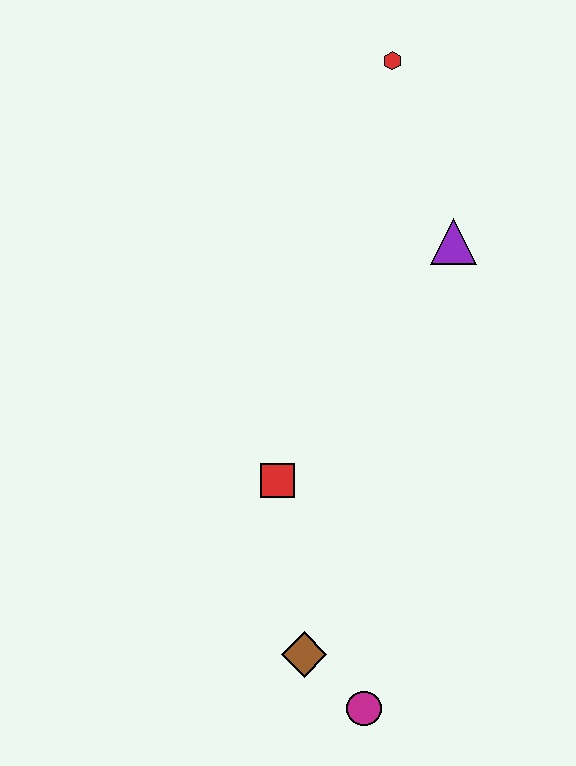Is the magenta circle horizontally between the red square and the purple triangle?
Yes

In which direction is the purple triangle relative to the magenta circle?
The purple triangle is above the magenta circle.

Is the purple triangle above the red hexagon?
No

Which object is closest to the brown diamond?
The magenta circle is closest to the brown diamond.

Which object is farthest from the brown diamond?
The red hexagon is farthest from the brown diamond.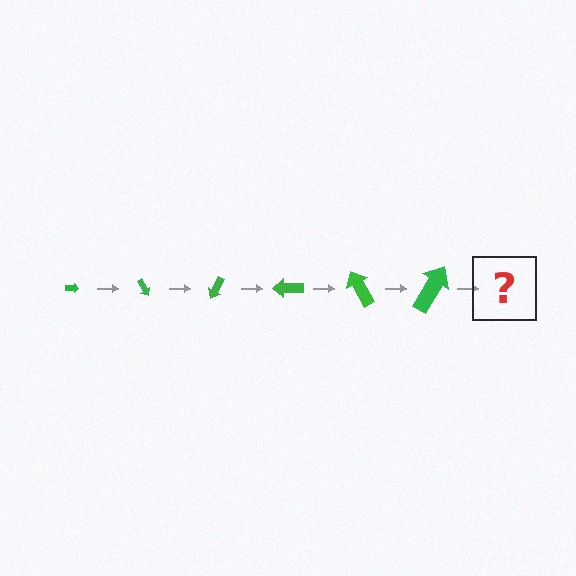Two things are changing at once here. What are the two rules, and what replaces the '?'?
The two rules are that the arrow grows larger each step and it rotates 60 degrees each step. The '?' should be an arrow, larger than the previous one and rotated 360 degrees from the start.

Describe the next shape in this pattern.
It should be an arrow, larger than the previous one and rotated 360 degrees from the start.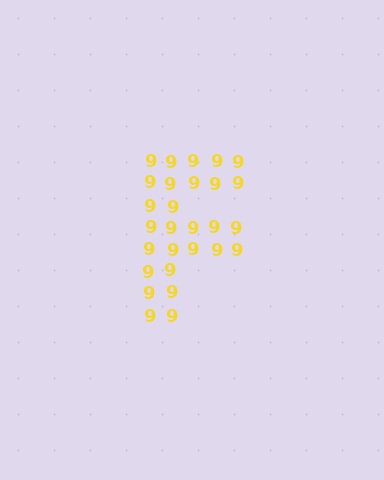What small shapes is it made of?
It is made of small digit 9's.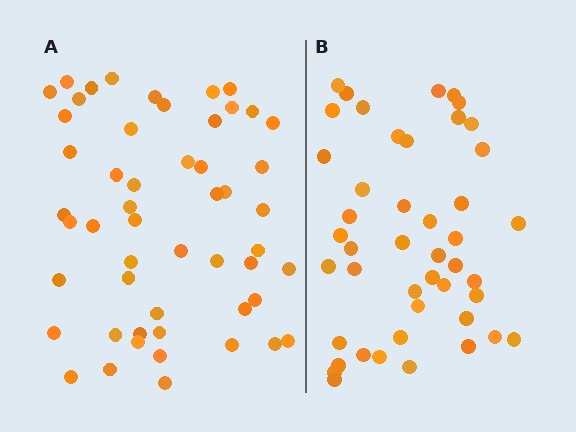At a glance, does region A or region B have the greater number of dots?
Region A (the left region) has more dots.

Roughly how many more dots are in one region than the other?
Region A has roughly 8 or so more dots than region B.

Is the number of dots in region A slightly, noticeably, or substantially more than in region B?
Region A has only slightly more — the two regions are fairly close. The ratio is roughly 1.2 to 1.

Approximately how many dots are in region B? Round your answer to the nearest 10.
About 40 dots. (The exact count is 45, which rounds to 40.)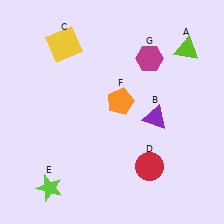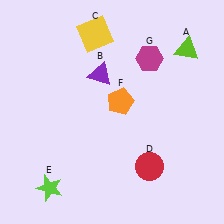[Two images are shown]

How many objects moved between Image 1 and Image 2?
2 objects moved between the two images.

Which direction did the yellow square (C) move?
The yellow square (C) moved right.